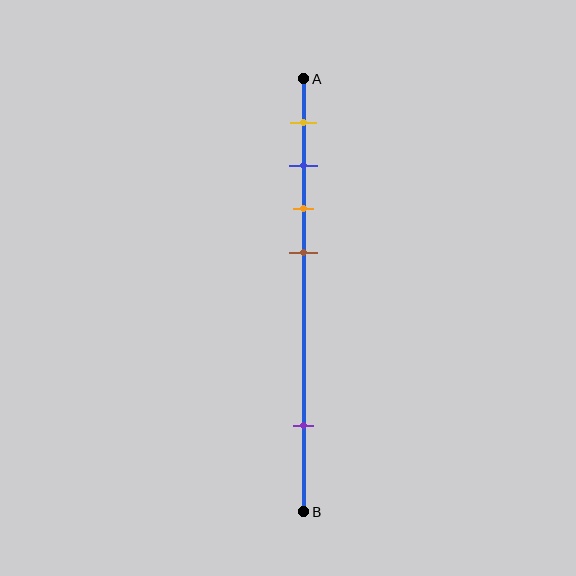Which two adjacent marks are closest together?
The blue and orange marks are the closest adjacent pair.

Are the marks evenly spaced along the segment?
No, the marks are not evenly spaced.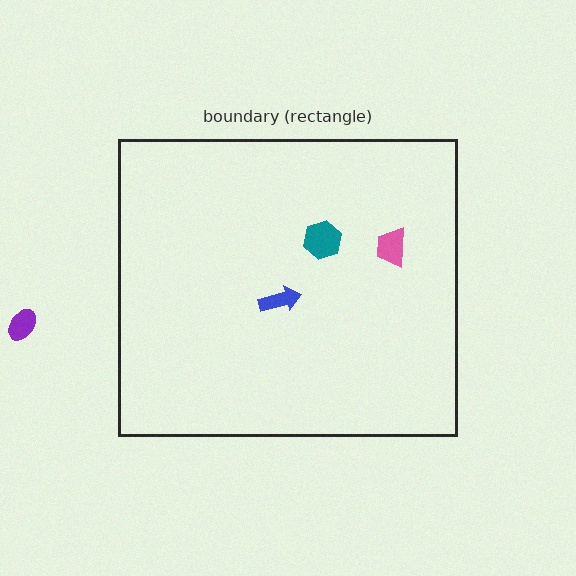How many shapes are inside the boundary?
3 inside, 1 outside.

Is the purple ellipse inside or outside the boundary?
Outside.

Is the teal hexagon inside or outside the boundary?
Inside.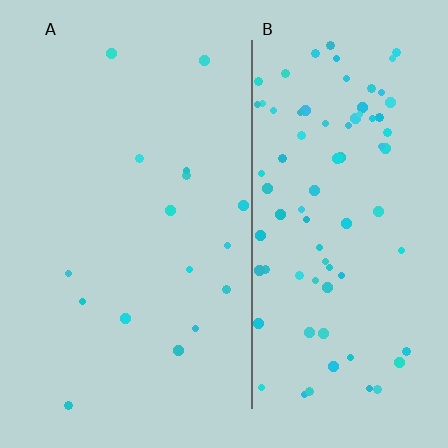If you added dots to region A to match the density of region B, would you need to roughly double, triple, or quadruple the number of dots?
Approximately quadruple.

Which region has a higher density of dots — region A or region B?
B (the right).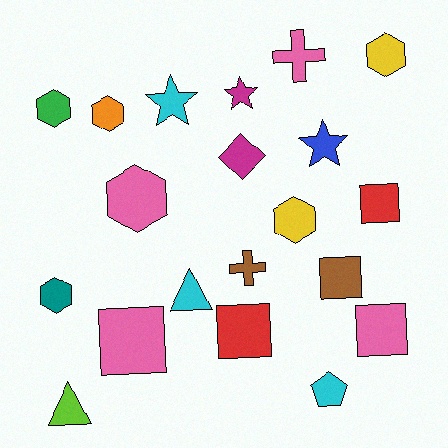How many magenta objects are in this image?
There are 2 magenta objects.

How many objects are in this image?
There are 20 objects.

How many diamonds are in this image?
There is 1 diamond.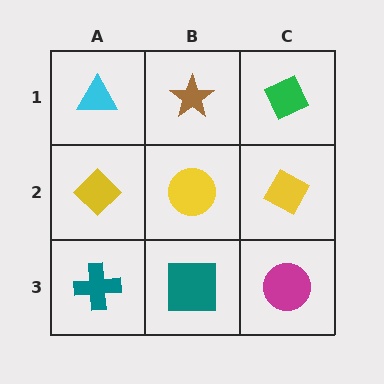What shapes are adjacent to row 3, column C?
A yellow diamond (row 2, column C), a teal square (row 3, column B).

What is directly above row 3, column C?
A yellow diamond.